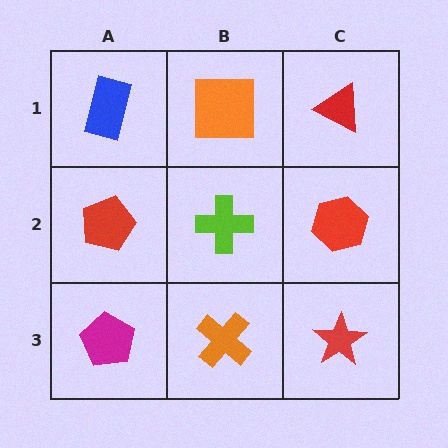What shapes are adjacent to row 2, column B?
An orange square (row 1, column B), an orange cross (row 3, column B), a red pentagon (row 2, column A), a red hexagon (row 2, column C).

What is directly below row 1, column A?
A red pentagon.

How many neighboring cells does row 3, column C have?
2.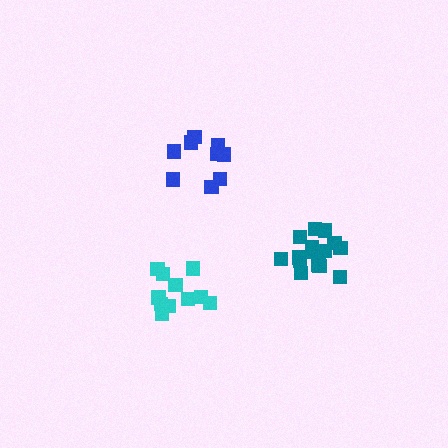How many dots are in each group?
Group 1: 11 dots, Group 2: 15 dots, Group 3: 10 dots (36 total).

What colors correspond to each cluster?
The clusters are colored: cyan, teal, blue.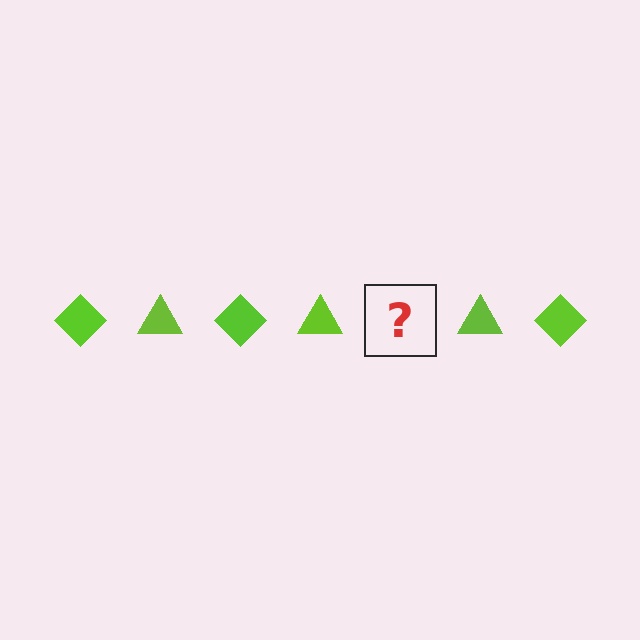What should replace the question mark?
The question mark should be replaced with a lime diamond.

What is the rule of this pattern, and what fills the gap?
The rule is that the pattern cycles through diamond, triangle shapes in lime. The gap should be filled with a lime diamond.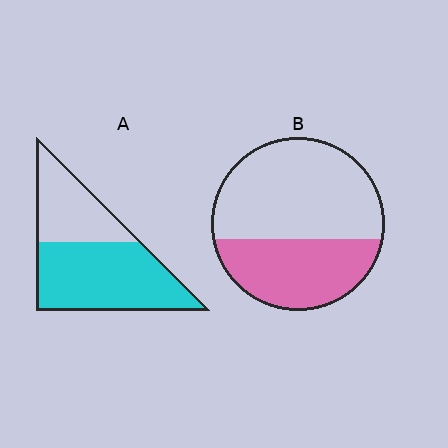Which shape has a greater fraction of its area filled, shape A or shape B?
Shape A.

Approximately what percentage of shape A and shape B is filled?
A is approximately 65% and B is approximately 40%.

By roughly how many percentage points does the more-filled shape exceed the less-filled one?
By roughly 25 percentage points (A over B).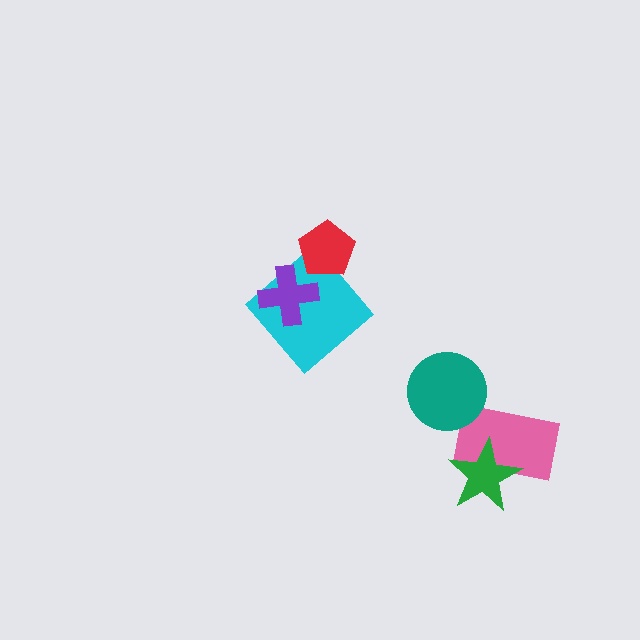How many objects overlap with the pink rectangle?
2 objects overlap with the pink rectangle.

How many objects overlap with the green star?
1 object overlaps with the green star.